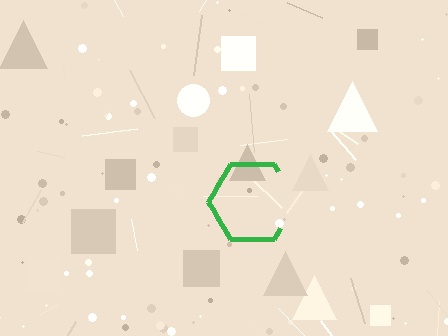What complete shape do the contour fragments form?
The contour fragments form a hexagon.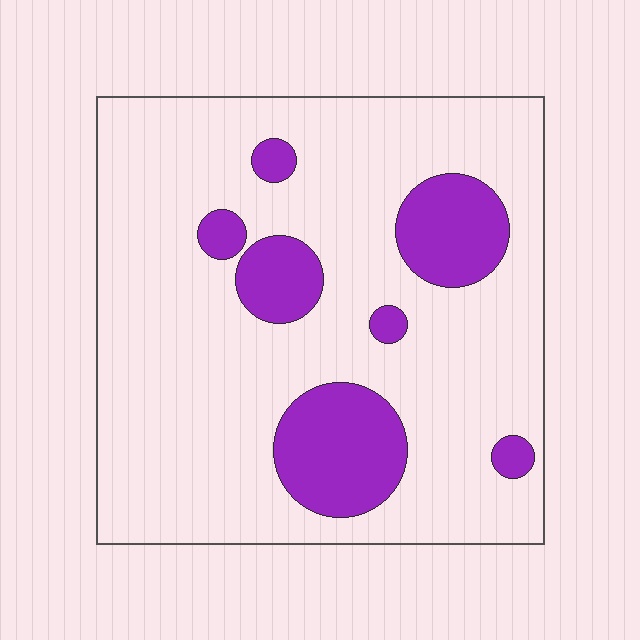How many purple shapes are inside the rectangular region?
7.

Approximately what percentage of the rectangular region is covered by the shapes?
Approximately 20%.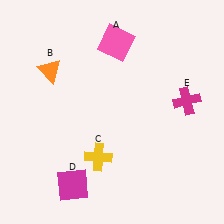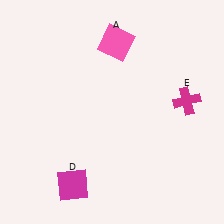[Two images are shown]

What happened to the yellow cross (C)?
The yellow cross (C) was removed in Image 2. It was in the bottom-left area of Image 1.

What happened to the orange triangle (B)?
The orange triangle (B) was removed in Image 2. It was in the top-left area of Image 1.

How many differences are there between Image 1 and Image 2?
There are 2 differences between the two images.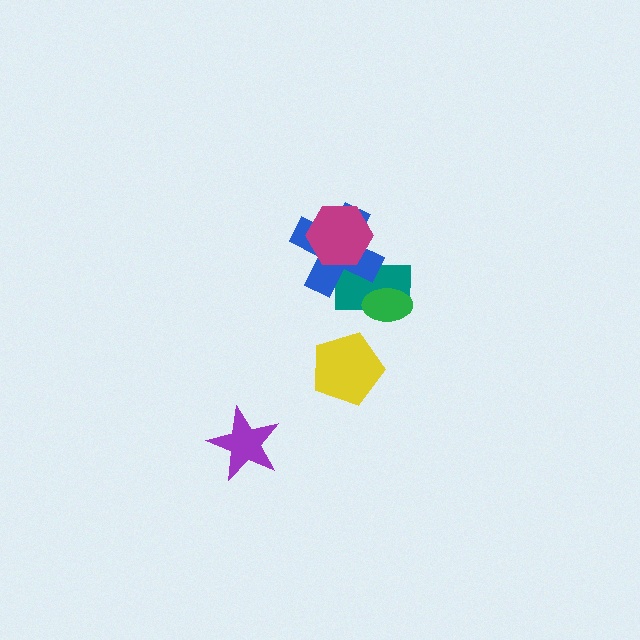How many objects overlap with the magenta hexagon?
2 objects overlap with the magenta hexagon.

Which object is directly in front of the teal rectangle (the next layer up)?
The green ellipse is directly in front of the teal rectangle.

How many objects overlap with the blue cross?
2 objects overlap with the blue cross.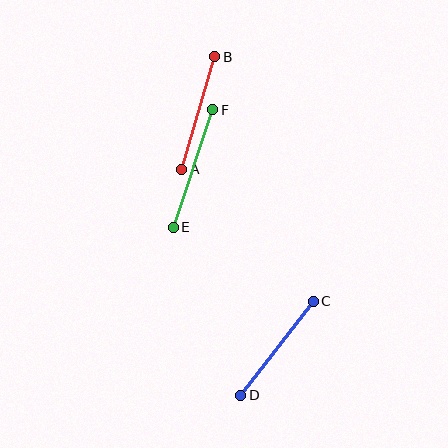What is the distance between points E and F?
The distance is approximately 124 pixels.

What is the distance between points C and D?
The distance is approximately 119 pixels.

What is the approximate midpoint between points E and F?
The midpoint is at approximately (193, 168) pixels.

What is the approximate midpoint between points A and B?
The midpoint is at approximately (198, 113) pixels.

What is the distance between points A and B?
The distance is approximately 118 pixels.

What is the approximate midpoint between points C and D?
The midpoint is at approximately (277, 348) pixels.